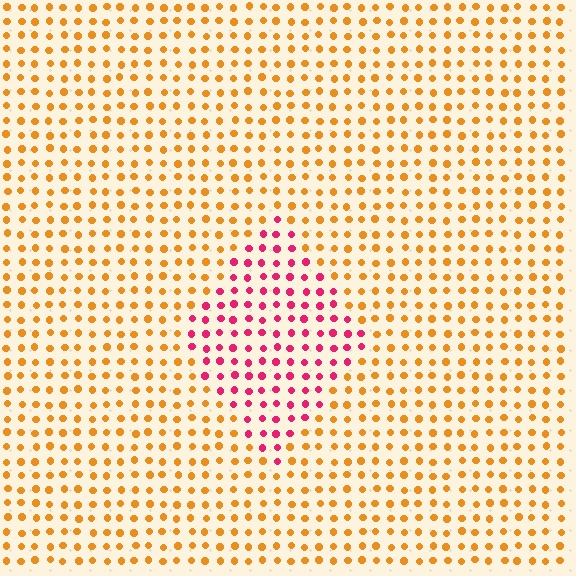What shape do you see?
I see a diamond.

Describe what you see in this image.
The image is filled with small orange elements in a uniform arrangement. A diamond-shaped region is visible where the elements are tinted to a slightly different hue, forming a subtle color boundary.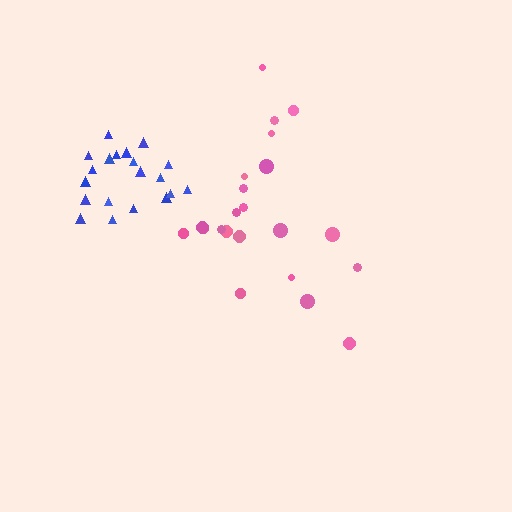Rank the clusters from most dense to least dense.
blue, pink.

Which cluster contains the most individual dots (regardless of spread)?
Pink (22).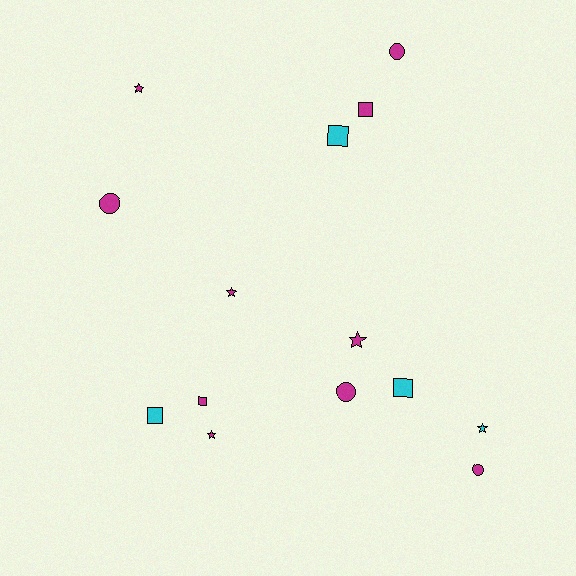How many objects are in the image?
There are 14 objects.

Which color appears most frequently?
Magenta, with 10 objects.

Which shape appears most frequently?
Square, with 5 objects.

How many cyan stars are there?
There is 1 cyan star.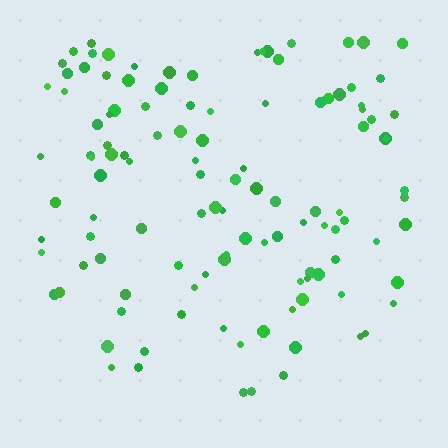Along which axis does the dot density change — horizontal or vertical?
Vertical.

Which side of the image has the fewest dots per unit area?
The bottom.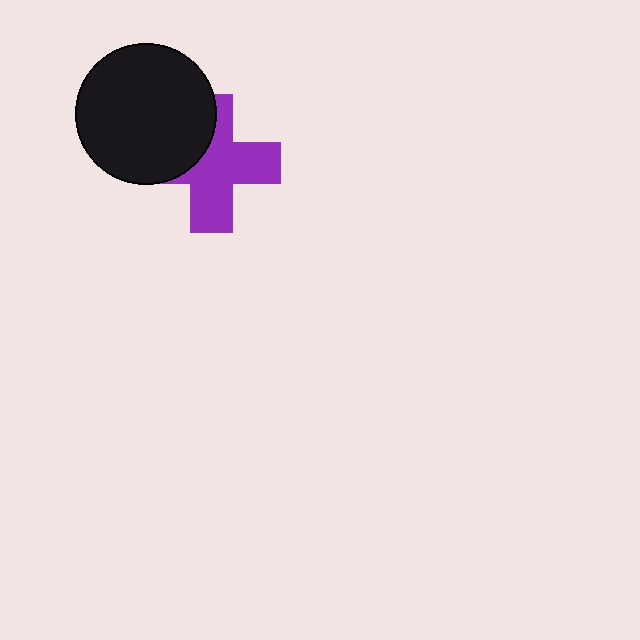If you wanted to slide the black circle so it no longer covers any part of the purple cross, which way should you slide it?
Slide it left — that is the most direct way to separate the two shapes.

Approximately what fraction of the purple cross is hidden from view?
Roughly 34% of the purple cross is hidden behind the black circle.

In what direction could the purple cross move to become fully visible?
The purple cross could move right. That would shift it out from behind the black circle entirely.